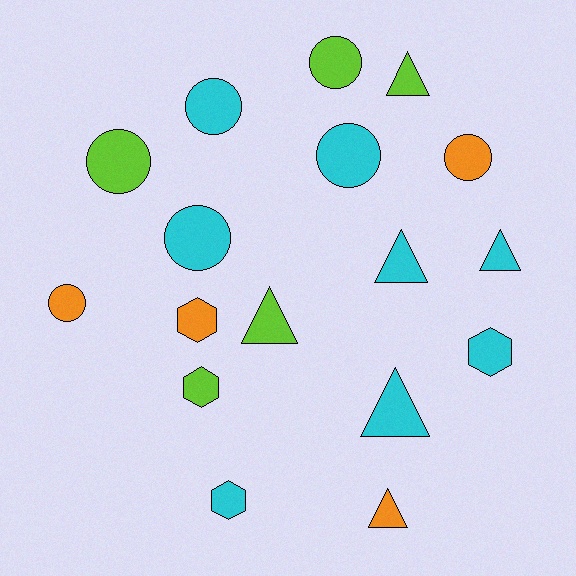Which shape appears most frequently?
Circle, with 7 objects.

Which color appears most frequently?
Cyan, with 8 objects.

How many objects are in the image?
There are 17 objects.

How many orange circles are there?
There are 2 orange circles.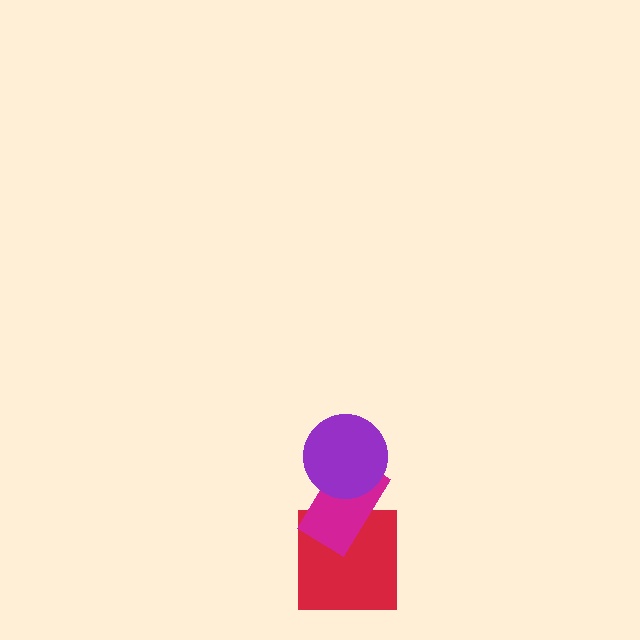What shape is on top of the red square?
The magenta rectangle is on top of the red square.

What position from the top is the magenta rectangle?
The magenta rectangle is 2nd from the top.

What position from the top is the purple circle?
The purple circle is 1st from the top.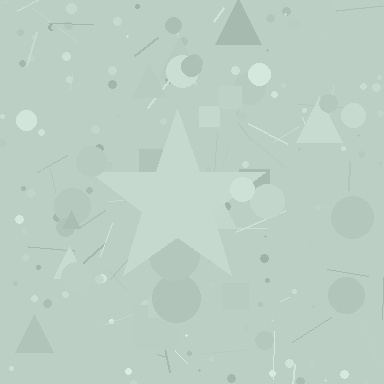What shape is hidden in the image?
A star is hidden in the image.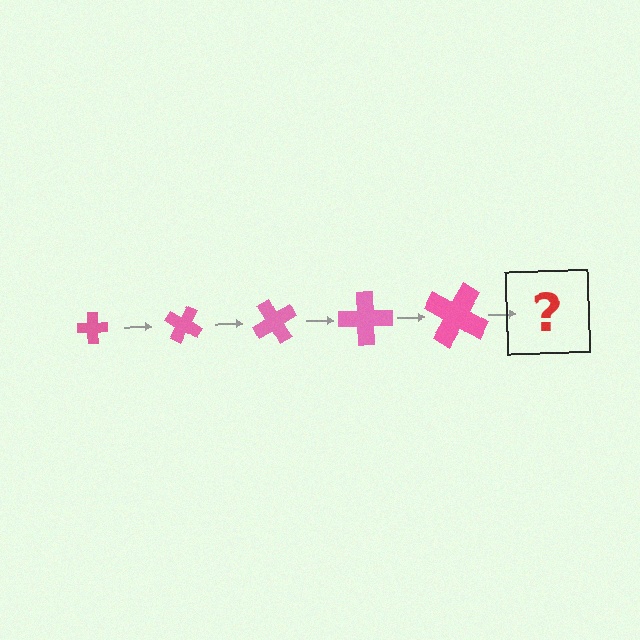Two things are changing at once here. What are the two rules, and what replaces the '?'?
The two rules are that the cross grows larger each step and it rotates 30 degrees each step. The '?' should be a cross, larger than the previous one and rotated 150 degrees from the start.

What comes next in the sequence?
The next element should be a cross, larger than the previous one and rotated 150 degrees from the start.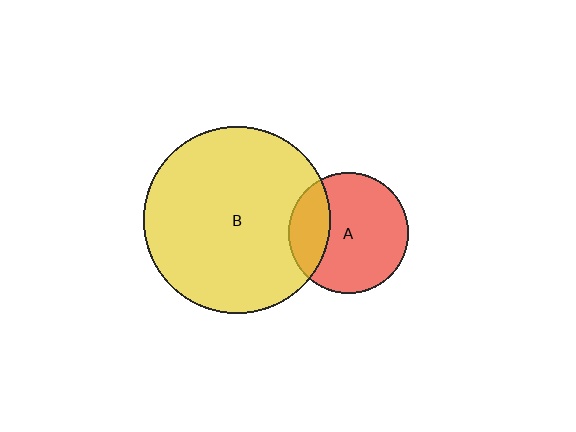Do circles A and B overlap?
Yes.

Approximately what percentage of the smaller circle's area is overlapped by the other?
Approximately 25%.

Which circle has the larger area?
Circle B (yellow).